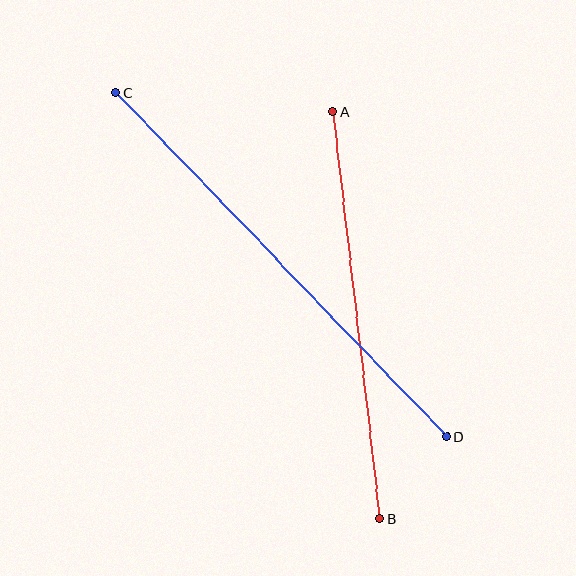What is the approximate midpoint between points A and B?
The midpoint is at approximately (356, 315) pixels.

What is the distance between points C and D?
The distance is approximately 477 pixels.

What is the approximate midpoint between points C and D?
The midpoint is at approximately (282, 264) pixels.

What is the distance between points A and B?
The distance is approximately 410 pixels.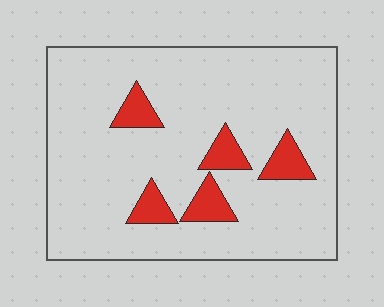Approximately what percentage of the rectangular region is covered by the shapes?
Approximately 10%.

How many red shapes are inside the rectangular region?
5.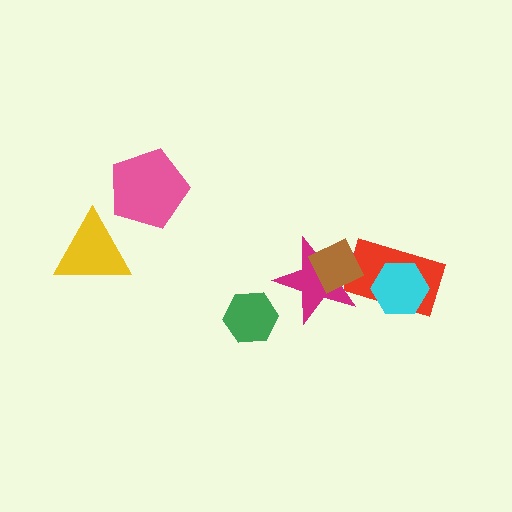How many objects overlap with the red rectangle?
3 objects overlap with the red rectangle.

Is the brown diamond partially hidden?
No, no other shape covers it.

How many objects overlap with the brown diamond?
2 objects overlap with the brown diamond.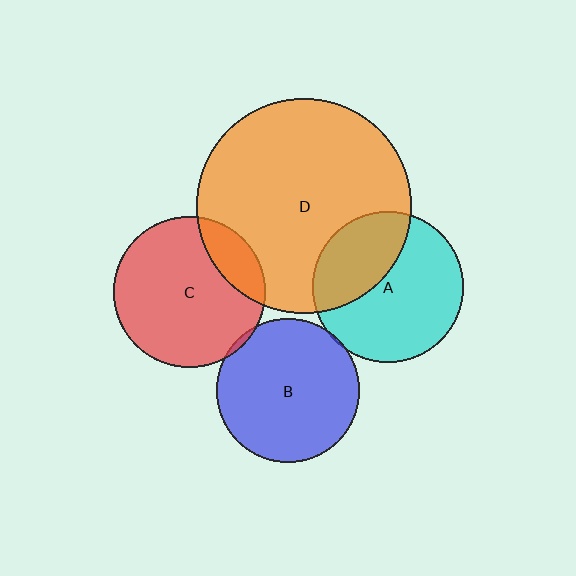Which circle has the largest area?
Circle D (orange).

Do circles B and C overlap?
Yes.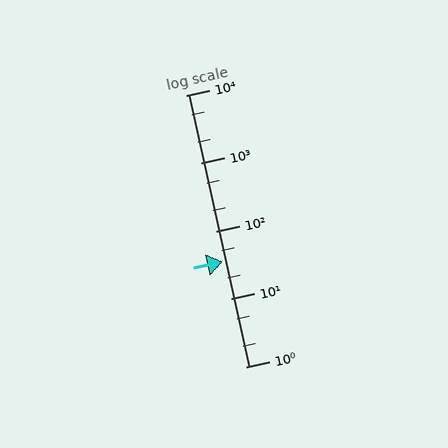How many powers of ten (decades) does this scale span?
The scale spans 4 decades, from 1 to 10000.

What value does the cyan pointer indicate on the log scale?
The pointer indicates approximately 35.